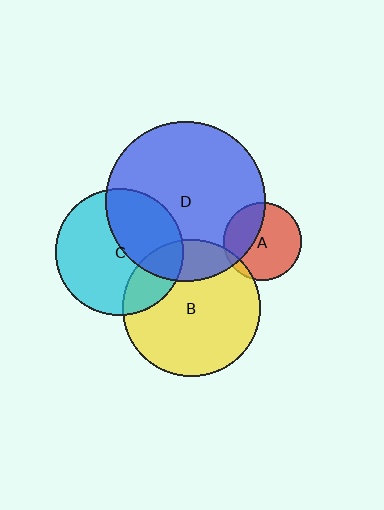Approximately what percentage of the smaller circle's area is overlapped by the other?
Approximately 20%.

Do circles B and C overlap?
Yes.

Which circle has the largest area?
Circle D (blue).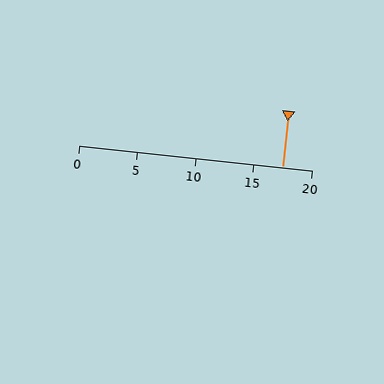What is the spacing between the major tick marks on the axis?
The major ticks are spaced 5 apart.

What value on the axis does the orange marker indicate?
The marker indicates approximately 17.5.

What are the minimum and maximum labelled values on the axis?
The axis runs from 0 to 20.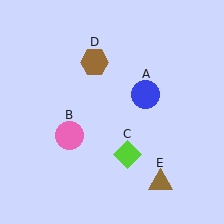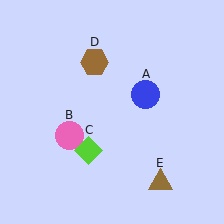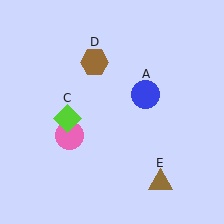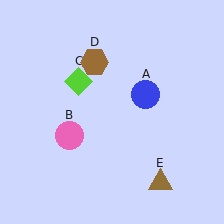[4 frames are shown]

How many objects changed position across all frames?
1 object changed position: lime diamond (object C).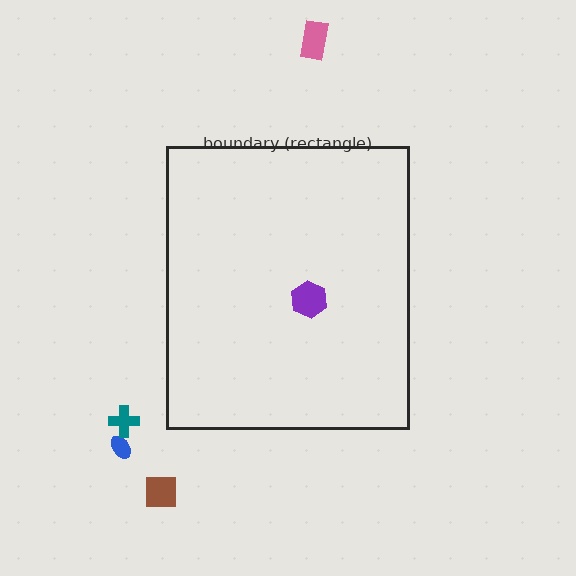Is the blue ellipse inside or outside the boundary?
Outside.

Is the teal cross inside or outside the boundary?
Outside.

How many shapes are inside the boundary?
1 inside, 4 outside.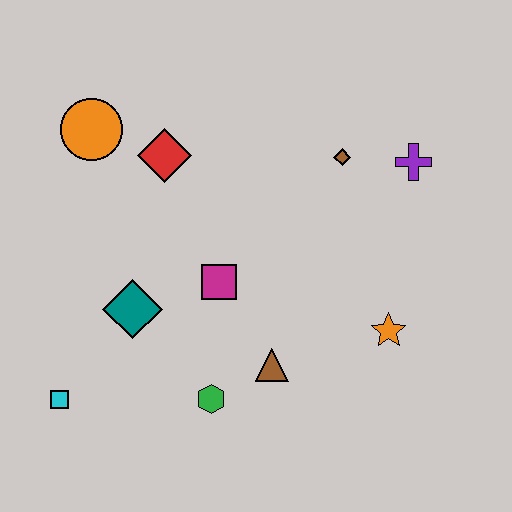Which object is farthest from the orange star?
The orange circle is farthest from the orange star.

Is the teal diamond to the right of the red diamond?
No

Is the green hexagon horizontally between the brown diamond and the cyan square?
Yes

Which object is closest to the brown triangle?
The green hexagon is closest to the brown triangle.